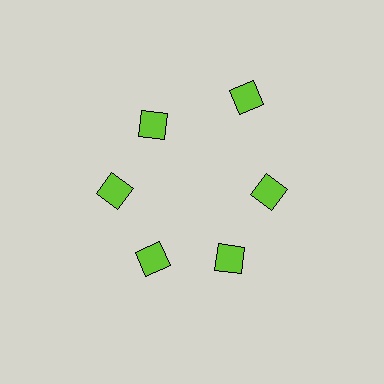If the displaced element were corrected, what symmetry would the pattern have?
It would have 6-fold rotational symmetry — the pattern would map onto itself every 60 degrees.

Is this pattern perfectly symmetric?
No. The 6 lime diamonds are arranged in a ring, but one element near the 1 o'clock position is pushed outward from the center, breaking the 6-fold rotational symmetry.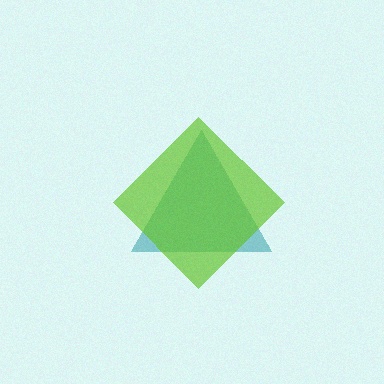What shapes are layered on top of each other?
The layered shapes are: a teal triangle, a lime diamond.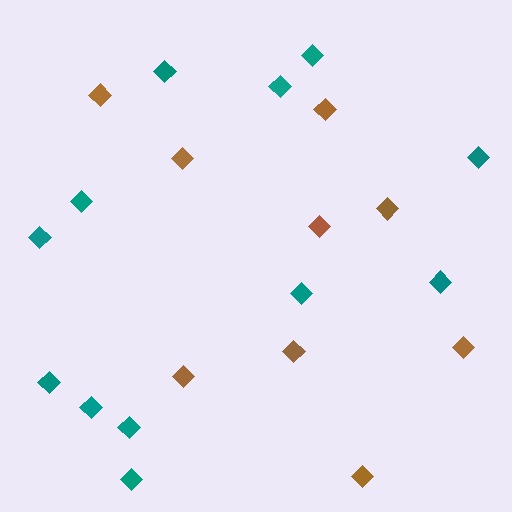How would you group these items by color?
There are 2 groups: one group of brown diamonds (9) and one group of teal diamonds (12).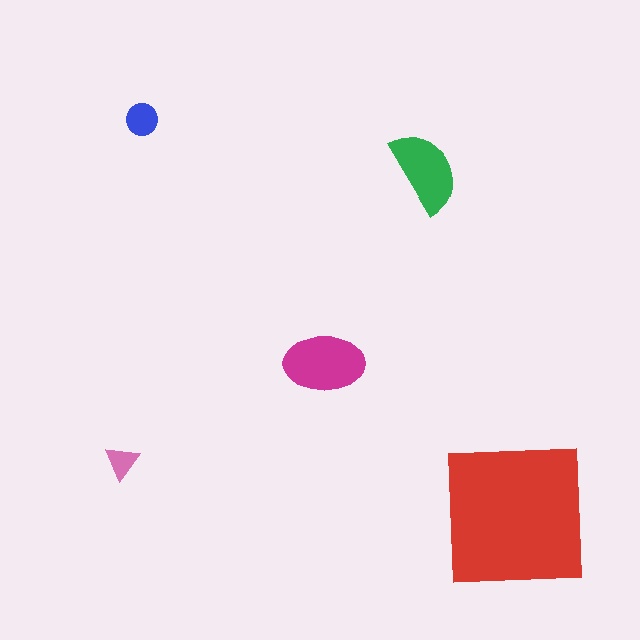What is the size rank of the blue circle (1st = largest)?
4th.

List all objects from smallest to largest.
The pink triangle, the blue circle, the green semicircle, the magenta ellipse, the red square.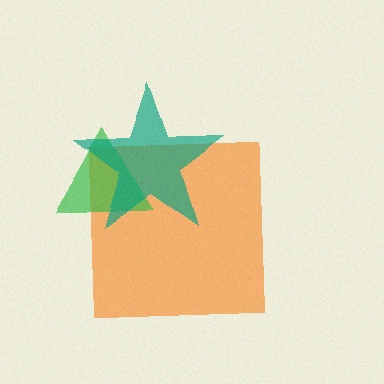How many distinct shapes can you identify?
There are 3 distinct shapes: an orange square, a green triangle, a teal star.